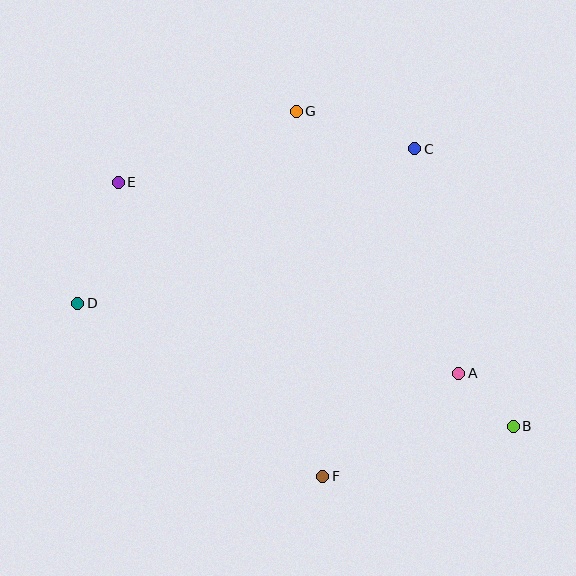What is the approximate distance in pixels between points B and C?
The distance between B and C is approximately 294 pixels.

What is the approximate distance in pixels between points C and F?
The distance between C and F is approximately 341 pixels.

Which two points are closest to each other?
Points A and B are closest to each other.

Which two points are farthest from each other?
Points B and E are farthest from each other.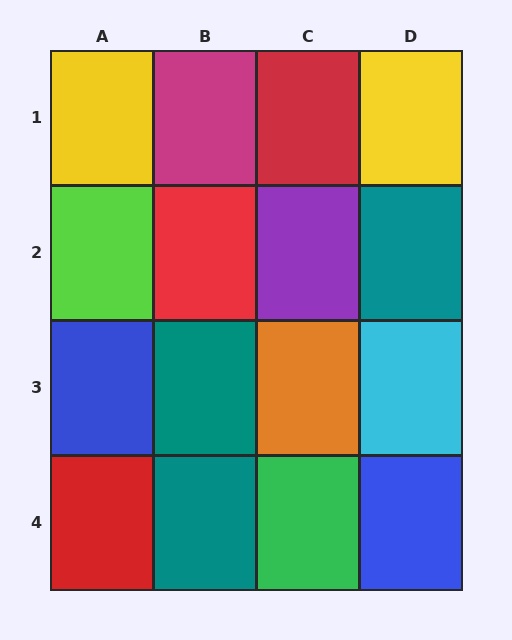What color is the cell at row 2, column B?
Red.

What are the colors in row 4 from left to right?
Red, teal, green, blue.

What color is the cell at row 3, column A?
Blue.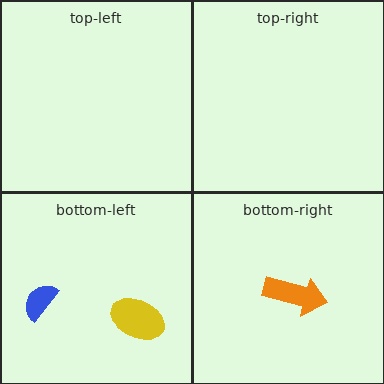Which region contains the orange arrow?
The bottom-right region.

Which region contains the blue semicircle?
The bottom-left region.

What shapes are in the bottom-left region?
The yellow ellipse, the blue semicircle.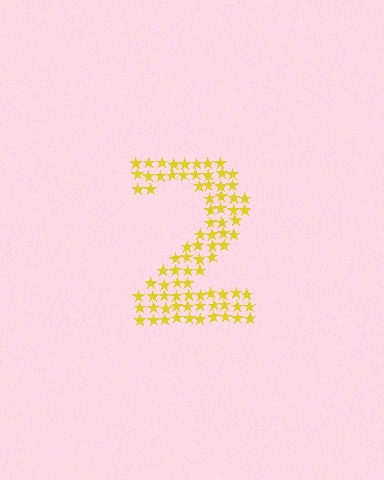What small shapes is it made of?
It is made of small stars.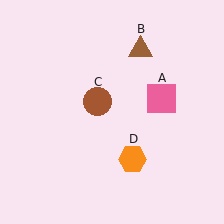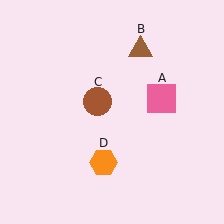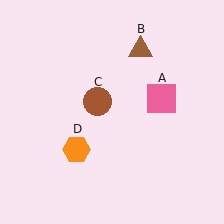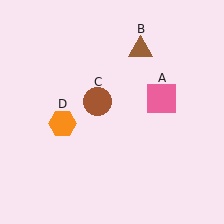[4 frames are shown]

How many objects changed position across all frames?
1 object changed position: orange hexagon (object D).